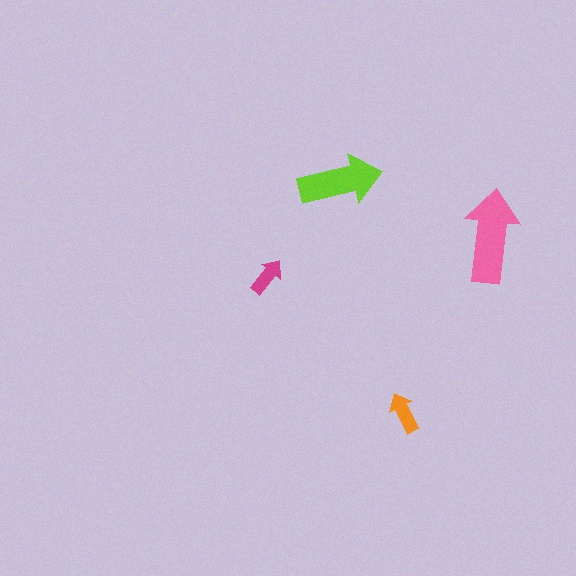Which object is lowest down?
The orange arrow is bottommost.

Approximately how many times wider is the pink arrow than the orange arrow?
About 2 times wider.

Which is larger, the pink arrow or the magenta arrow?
The pink one.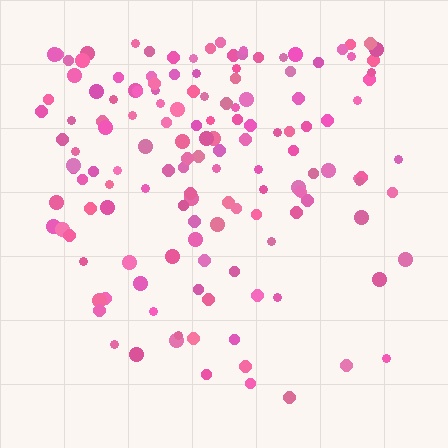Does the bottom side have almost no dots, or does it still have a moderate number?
Still a moderate number, just noticeably fewer than the top.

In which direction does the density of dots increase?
From bottom to top, with the top side densest.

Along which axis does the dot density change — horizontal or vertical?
Vertical.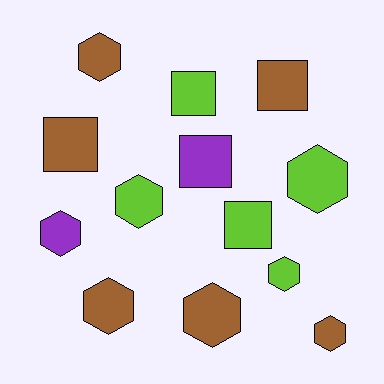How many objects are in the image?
There are 13 objects.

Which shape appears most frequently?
Hexagon, with 8 objects.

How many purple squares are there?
There is 1 purple square.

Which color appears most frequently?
Brown, with 6 objects.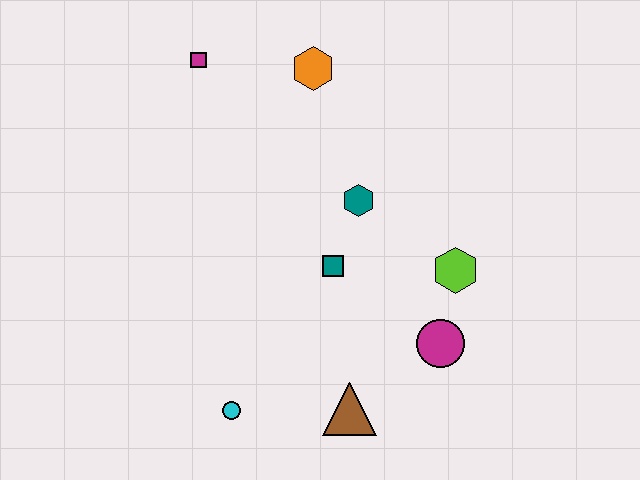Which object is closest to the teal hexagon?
The teal square is closest to the teal hexagon.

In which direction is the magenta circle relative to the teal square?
The magenta circle is to the right of the teal square.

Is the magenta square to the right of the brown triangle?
No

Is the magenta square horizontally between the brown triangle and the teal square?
No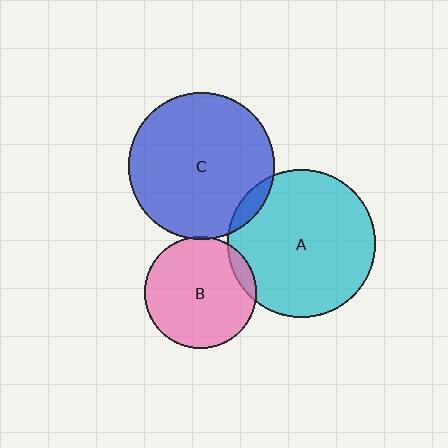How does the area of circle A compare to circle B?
Approximately 1.8 times.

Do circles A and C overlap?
Yes.